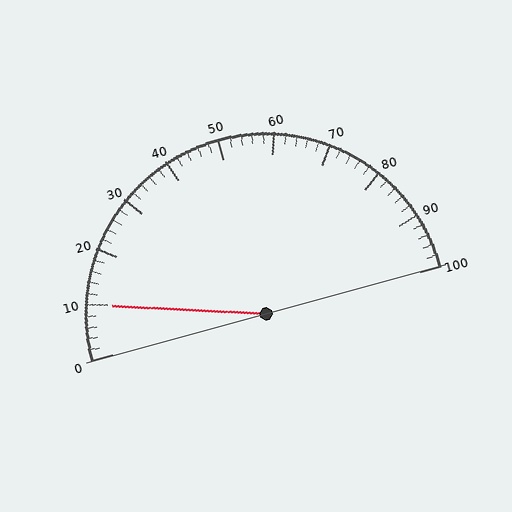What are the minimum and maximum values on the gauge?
The gauge ranges from 0 to 100.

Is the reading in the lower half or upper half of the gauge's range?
The reading is in the lower half of the range (0 to 100).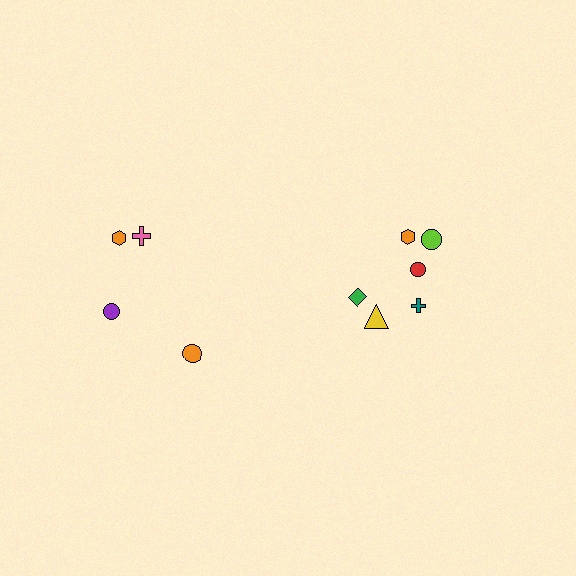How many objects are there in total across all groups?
There are 10 objects.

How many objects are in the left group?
There are 4 objects.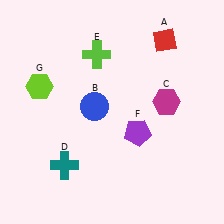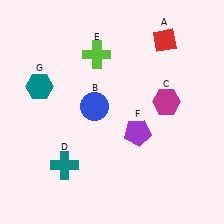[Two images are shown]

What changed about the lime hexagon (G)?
In Image 1, G is lime. In Image 2, it changed to teal.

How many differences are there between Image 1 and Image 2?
There is 1 difference between the two images.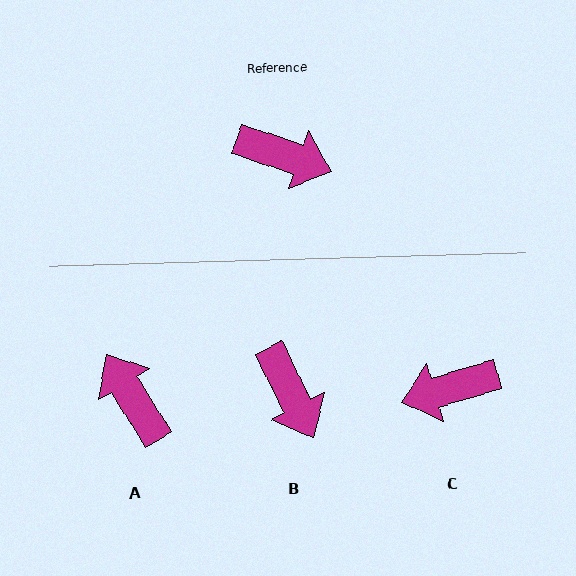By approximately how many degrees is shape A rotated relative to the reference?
Approximately 140 degrees counter-clockwise.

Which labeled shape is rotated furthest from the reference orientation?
C, about 145 degrees away.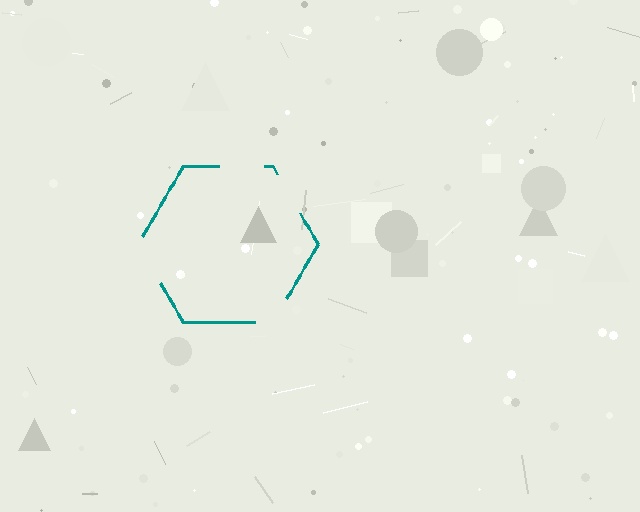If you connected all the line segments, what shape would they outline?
They would outline a hexagon.